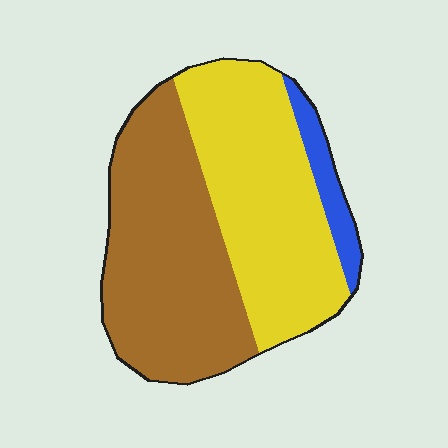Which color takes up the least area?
Blue, at roughly 5%.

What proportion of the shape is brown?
Brown covers about 50% of the shape.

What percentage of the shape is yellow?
Yellow covers about 45% of the shape.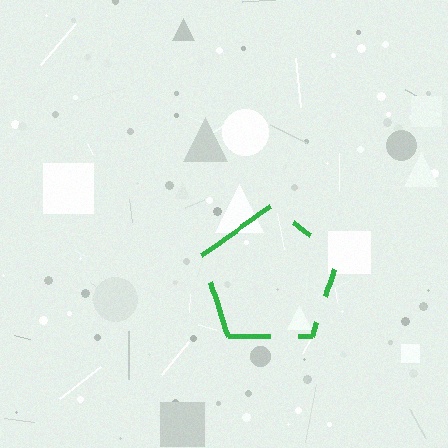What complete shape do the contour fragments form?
The contour fragments form a pentagon.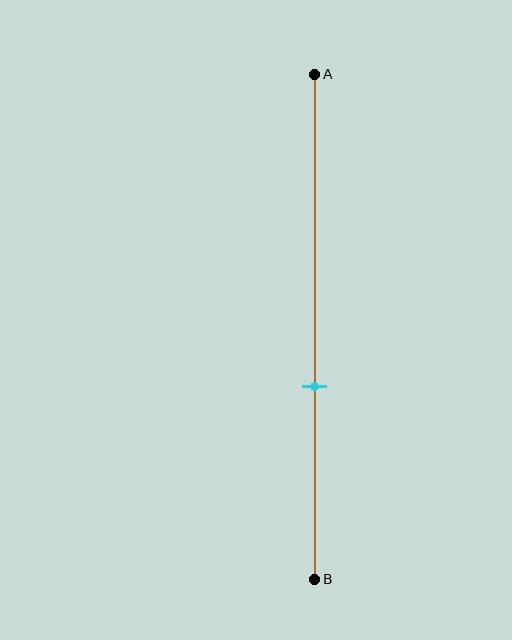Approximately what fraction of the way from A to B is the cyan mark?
The cyan mark is approximately 60% of the way from A to B.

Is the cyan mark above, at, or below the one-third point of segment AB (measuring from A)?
The cyan mark is below the one-third point of segment AB.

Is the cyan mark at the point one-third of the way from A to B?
No, the mark is at about 60% from A, not at the 33% one-third point.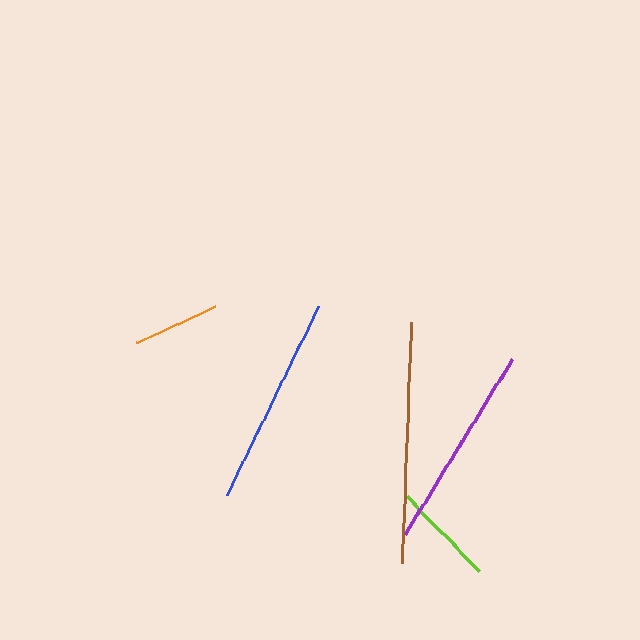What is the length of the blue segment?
The blue segment is approximately 210 pixels long.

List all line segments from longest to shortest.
From longest to shortest: brown, blue, purple, lime, orange.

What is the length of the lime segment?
The lime segment is approximately 104 pixels long.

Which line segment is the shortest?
The orange line is the shortest at approximately 87 pixels.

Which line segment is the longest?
The brown line is the longest at approximately 241 pixels.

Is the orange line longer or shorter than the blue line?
The blue line is longer than the orange line.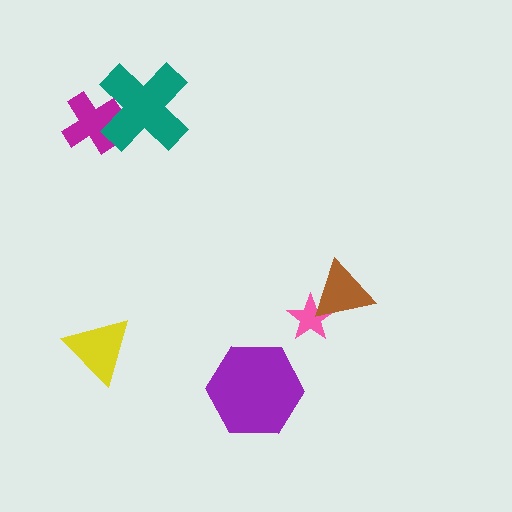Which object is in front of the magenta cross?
The teal cross is in front of the magenta cross.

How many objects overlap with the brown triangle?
1 object overlaps with the brown triangle.